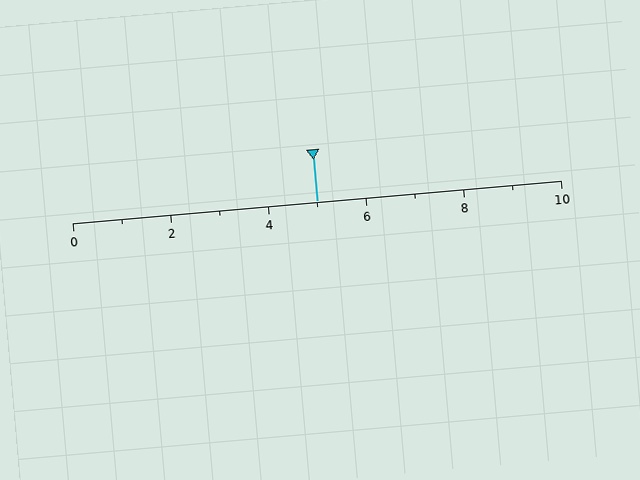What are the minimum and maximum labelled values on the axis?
The axis runs from 0 to 10.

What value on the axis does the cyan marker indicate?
The marker indicates approximately 5.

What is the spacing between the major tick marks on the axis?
The major ticks are spaced 2 apart.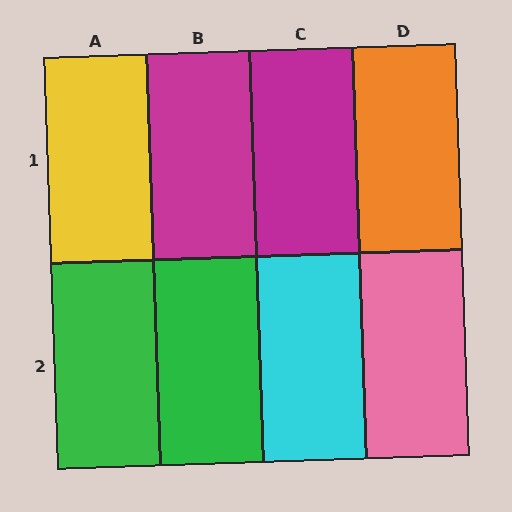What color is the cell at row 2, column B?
Green.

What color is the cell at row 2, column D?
Pink.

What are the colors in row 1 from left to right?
Yellow, magenta, magenta, orange.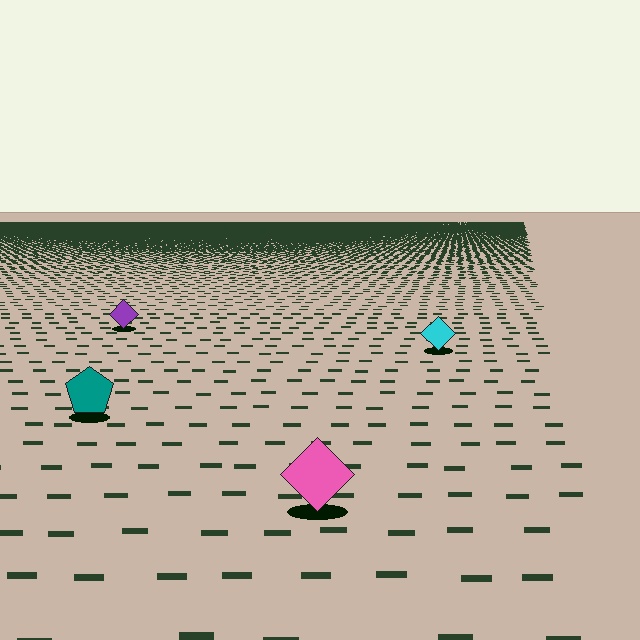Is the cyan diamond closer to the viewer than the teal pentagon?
No. The teal pentagon is closer — you can tell from the texture gradient: the ground texture is coarser near it.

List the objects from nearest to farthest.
From nearest to farthest: the pink diamond, the teal pentagon, the cyan diamond, the purple diamond.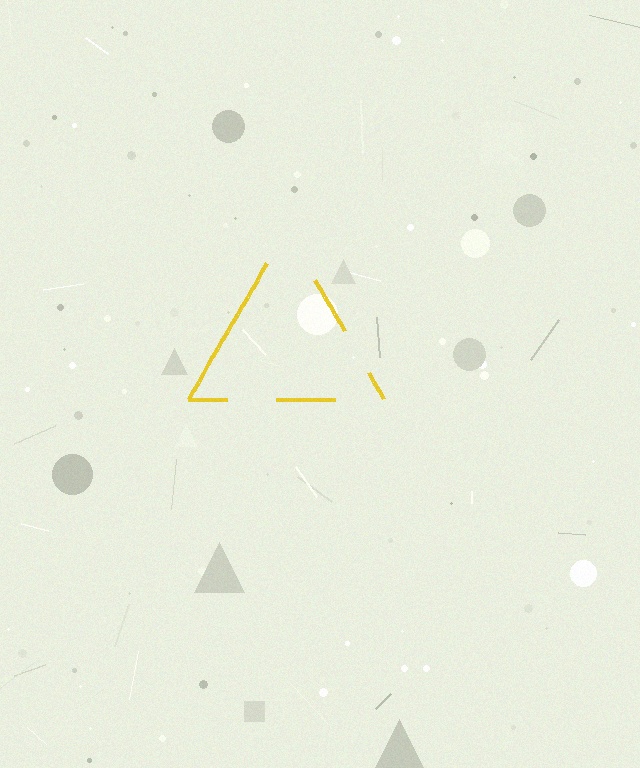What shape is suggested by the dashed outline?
The dashed outline suggests a triangle.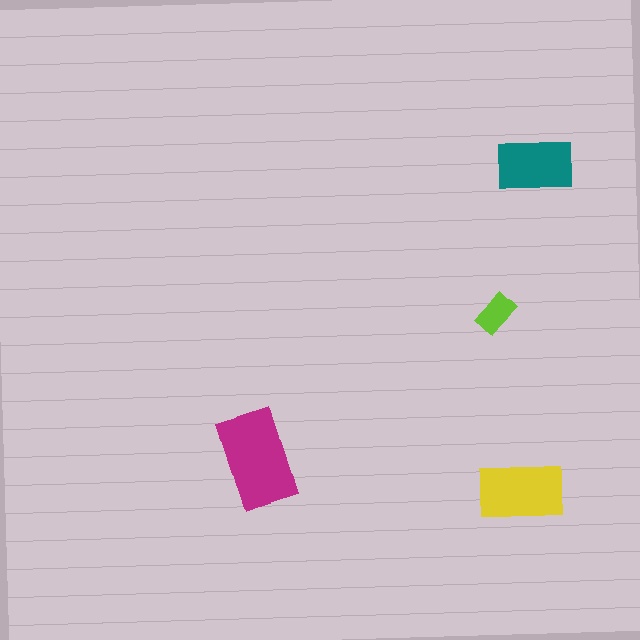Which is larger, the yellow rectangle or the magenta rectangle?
The magenta one.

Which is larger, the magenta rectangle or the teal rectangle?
The magenta one.